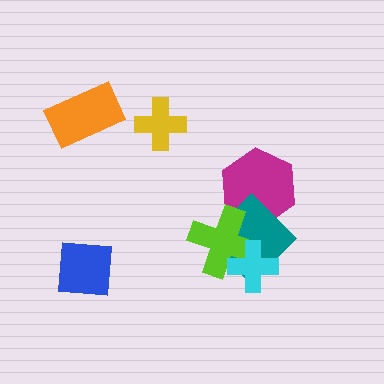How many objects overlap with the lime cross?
3 objects overlap with the lime cross.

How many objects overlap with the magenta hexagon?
2 objects overlap with the magenta hexagon.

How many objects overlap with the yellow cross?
0 objects overlap with the yellow cross.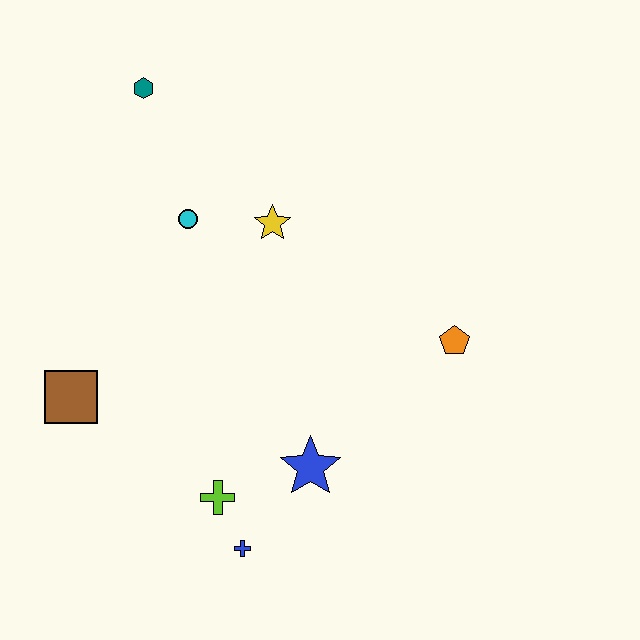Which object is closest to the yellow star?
The cyan circle is closest to the yellow star.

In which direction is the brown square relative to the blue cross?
The brown square is to the left of the blue cross.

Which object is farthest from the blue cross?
The teal hexagon is farthest from the blue cross.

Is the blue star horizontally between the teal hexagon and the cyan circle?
No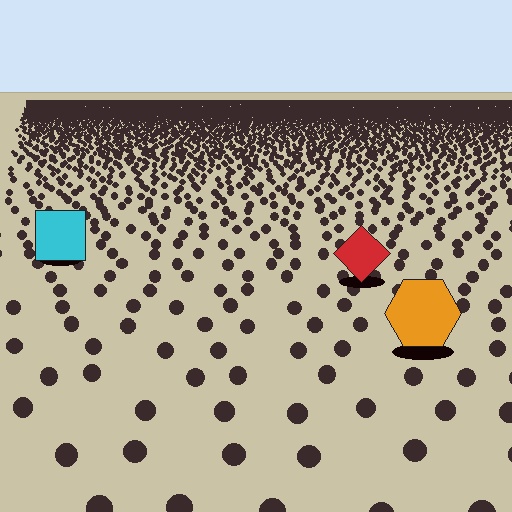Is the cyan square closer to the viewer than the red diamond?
No. The red diamond is closer — you can tell from the texture gradient: the ground texture is coarser near it.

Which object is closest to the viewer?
The orange hexagon is closest. The texture marks near it are larger and more spread out.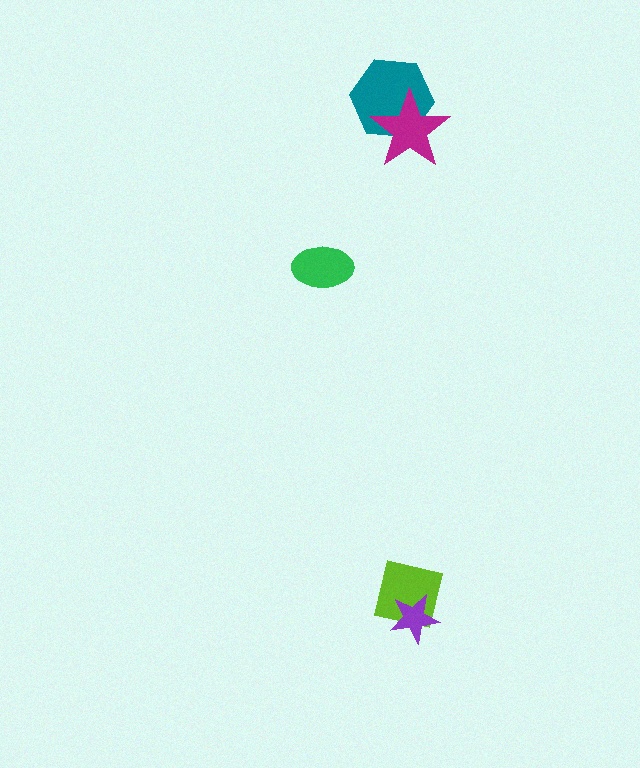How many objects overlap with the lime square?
1 object overlaps with the lime square.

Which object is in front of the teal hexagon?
The magenta star is in front of the teal hexagon.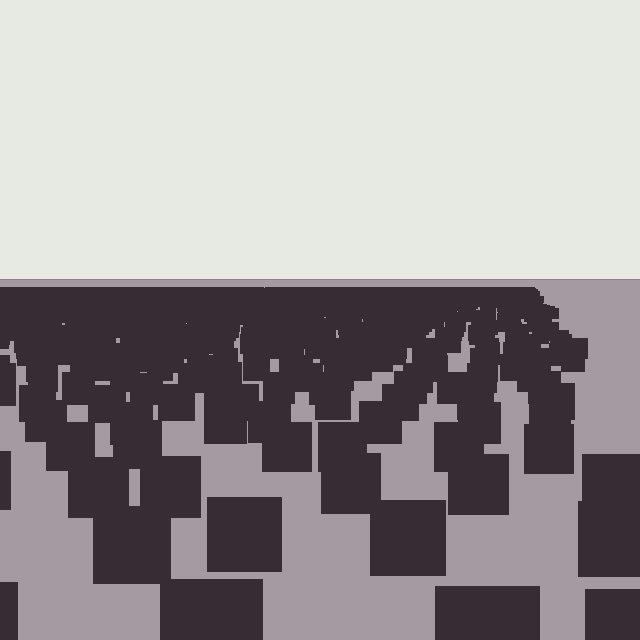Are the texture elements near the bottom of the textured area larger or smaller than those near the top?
Larger. Near the bottom, elements are closer to the viewer and appear at a bigger on-screen size.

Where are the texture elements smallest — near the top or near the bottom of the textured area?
Near the top.